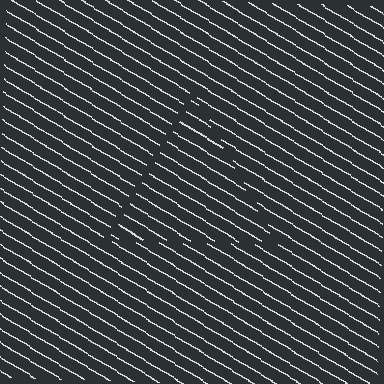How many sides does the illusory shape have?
3 sides — the line-ends trace a triangle.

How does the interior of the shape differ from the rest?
The interior of the shape contains the same grating, shifted by half a period — the contour is defined by the phase discontinuity where line-ends from the inner and outer gratings abut.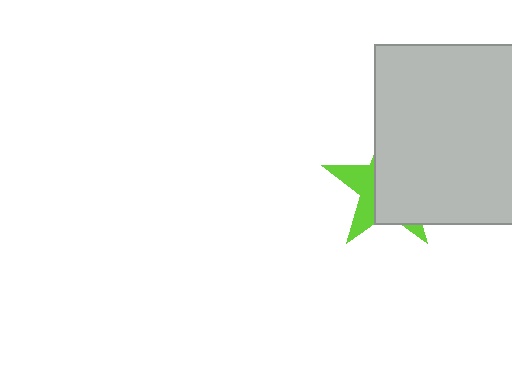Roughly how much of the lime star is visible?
A small part of it is visible (roughly 34%).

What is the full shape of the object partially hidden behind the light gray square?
The partially hidden object is a lime star.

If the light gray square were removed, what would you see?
You would see the complete lime star.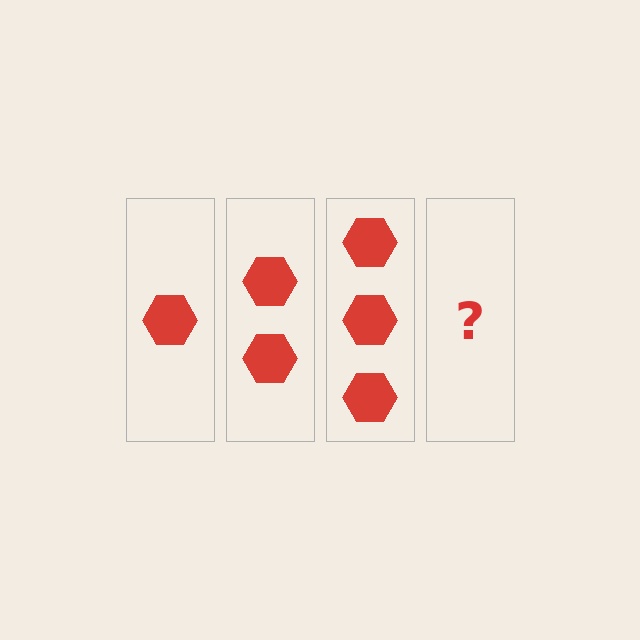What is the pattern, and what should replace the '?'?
The pattern is that each step adds one more hexagon. The '?' should be 4 hexagons.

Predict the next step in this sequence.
The next step is 4 hexagons.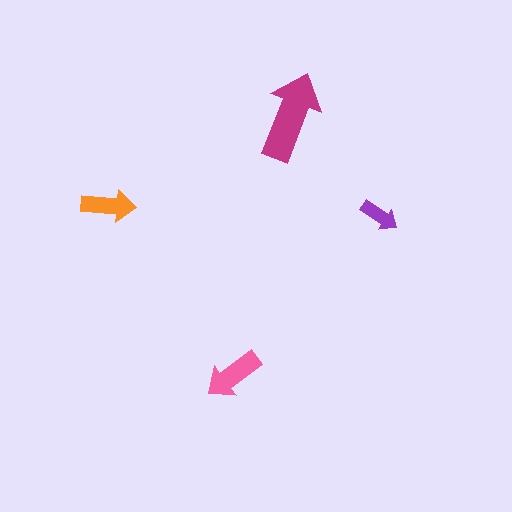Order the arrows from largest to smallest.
the magenta one, the pink one, the orange one, the purple one.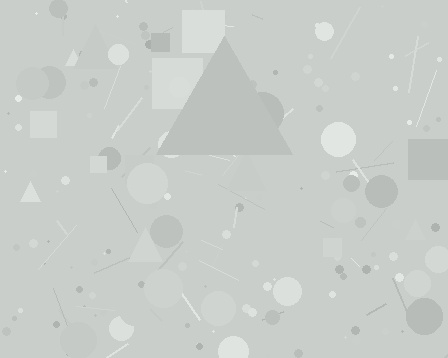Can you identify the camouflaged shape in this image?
The camouflaged shape is a triangle.